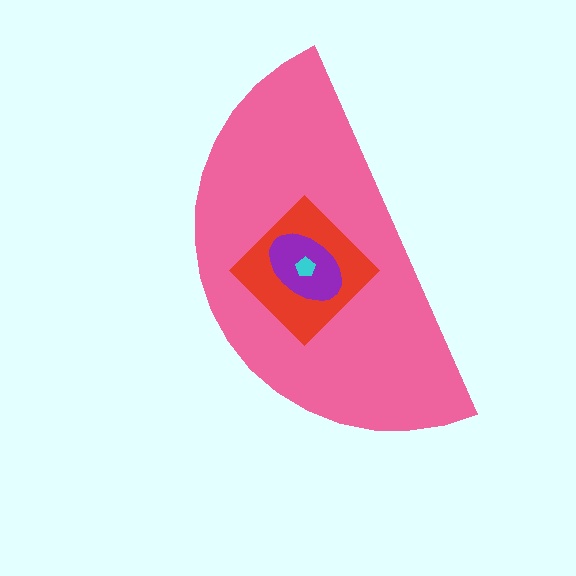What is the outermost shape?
The pink semicircle.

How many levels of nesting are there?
4.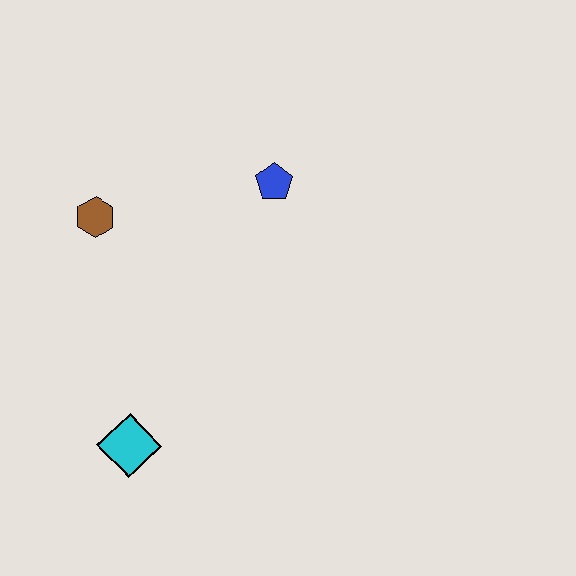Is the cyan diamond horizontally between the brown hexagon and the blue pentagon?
Yes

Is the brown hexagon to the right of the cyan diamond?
No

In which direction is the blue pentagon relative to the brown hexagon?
The blue pentagon is to the right of the brown hexagon.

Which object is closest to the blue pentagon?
The brown hexagon is closest to the blue pentagon.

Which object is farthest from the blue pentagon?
The cyan diamond is farthest from the blue pentagon.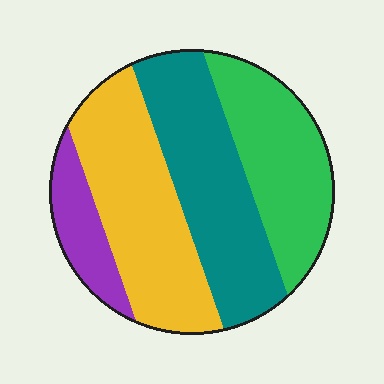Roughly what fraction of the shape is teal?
Teal takes up between a quarter and a half of the shape.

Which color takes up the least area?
Purple, at roughly 10%.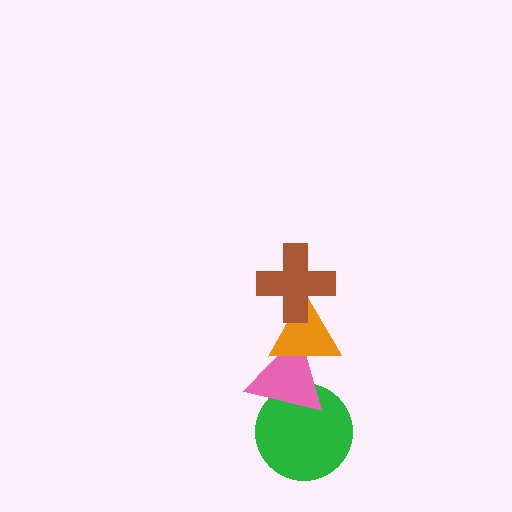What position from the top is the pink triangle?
The pink triangle is 3rd from the top.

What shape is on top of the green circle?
The pink triangle is on top of the green circle.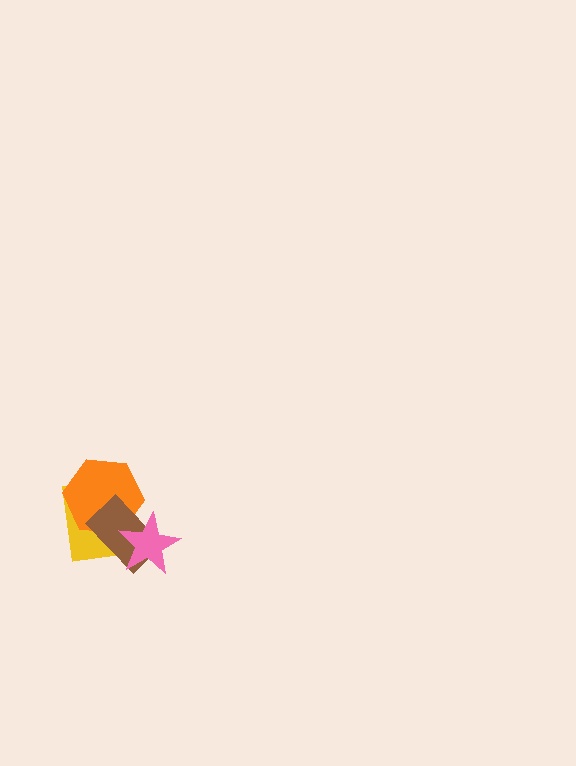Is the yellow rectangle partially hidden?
Yes, it is partially covered by another shape.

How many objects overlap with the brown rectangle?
3 objects overlap with the brown rectangle.